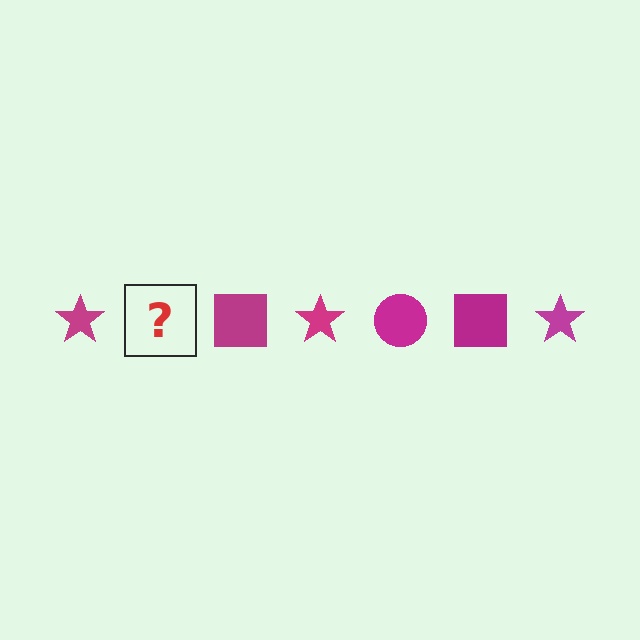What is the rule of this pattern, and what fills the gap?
The rule is that the pattern cycles through star, circle, square shapes in magenta. The gap should be filled with a magenta circle.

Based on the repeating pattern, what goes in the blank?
The blank should be a magenta circle.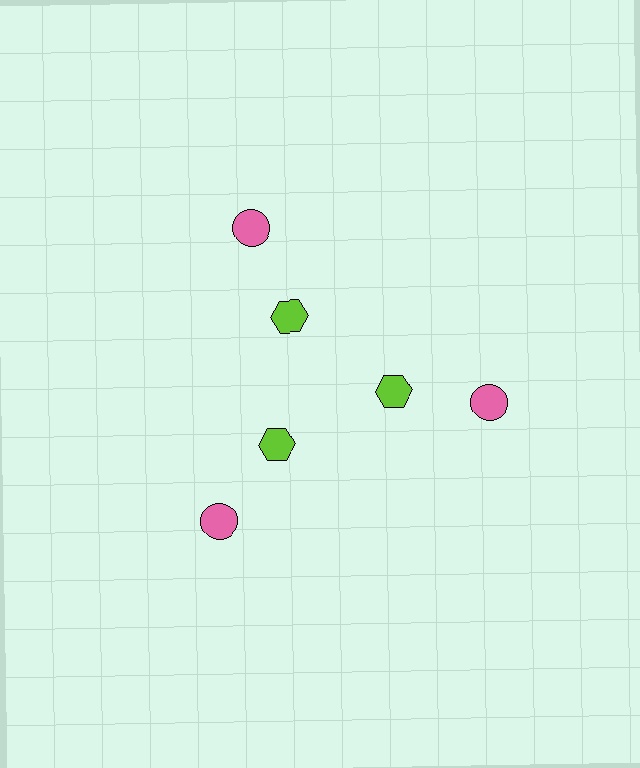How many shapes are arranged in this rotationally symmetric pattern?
There are 6 shapes, arranged in 3 groups of 2.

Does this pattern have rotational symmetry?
Yes, this pattern has 3-fold rotational symmetry. It looks the same after rotating 120 degrees around the center.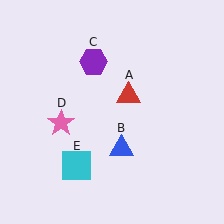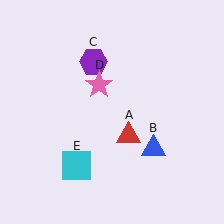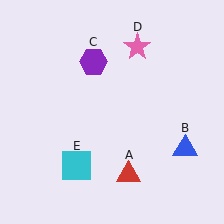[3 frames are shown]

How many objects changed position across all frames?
3 objects changed position: red triangle (object A), blue triangle (object B), pink star (object D).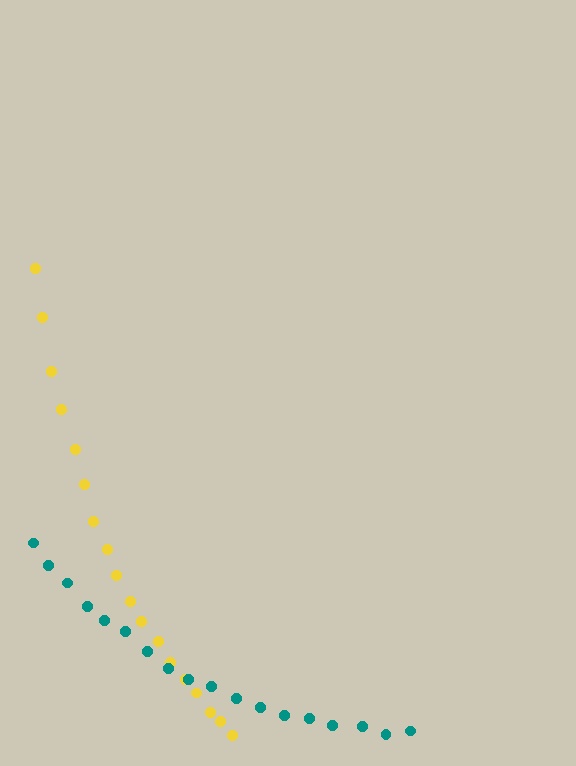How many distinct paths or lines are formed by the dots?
There are 2 distinct paths.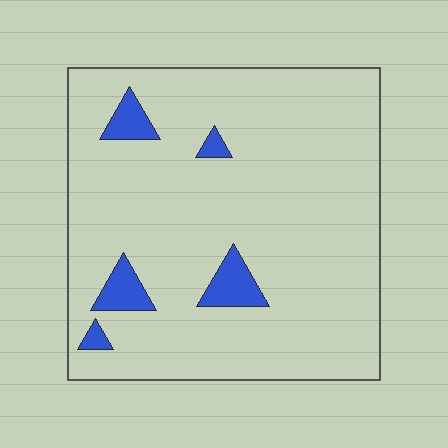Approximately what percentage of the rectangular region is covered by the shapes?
Approximately 5%.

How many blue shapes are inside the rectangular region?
5.